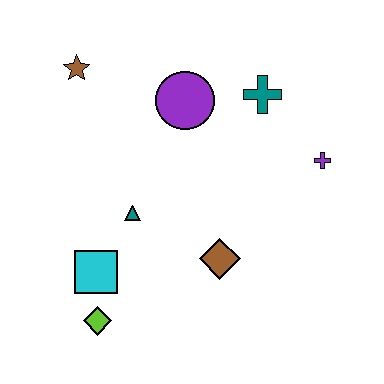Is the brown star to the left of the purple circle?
Yes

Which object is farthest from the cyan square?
The purple cross is farthest from the cyan square.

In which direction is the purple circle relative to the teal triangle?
The purple circle is above the teal triangle.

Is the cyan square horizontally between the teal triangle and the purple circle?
No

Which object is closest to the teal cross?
The purple circle is closest to the teal cross.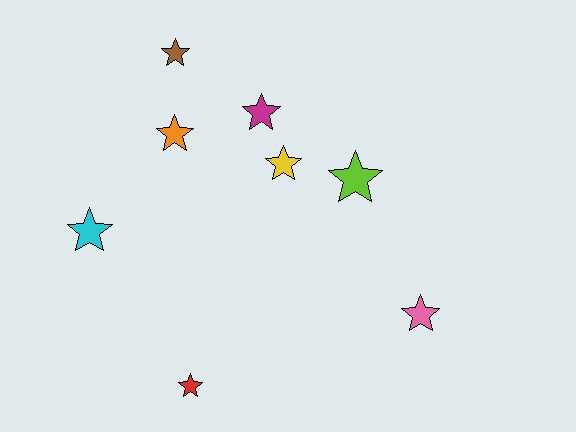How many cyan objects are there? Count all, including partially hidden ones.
There is 1 cyan object.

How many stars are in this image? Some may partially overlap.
There are 8 stars.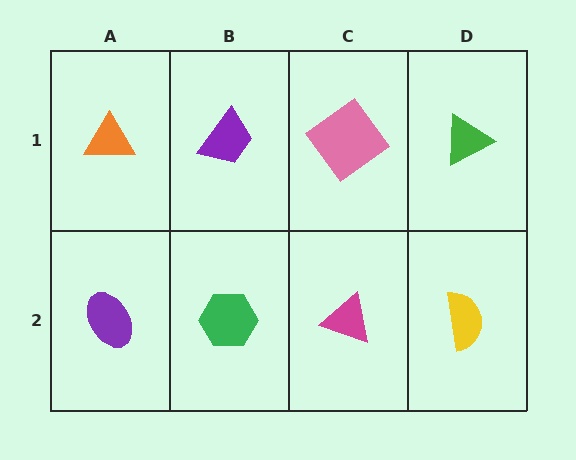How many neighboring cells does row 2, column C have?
3.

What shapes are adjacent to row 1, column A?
A purple ellipse (row 2, column A), a purple trapezoid (row 1, column B).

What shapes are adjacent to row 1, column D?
A yellow semicircle (row 2, column D), a pink diamond (row 1, column C).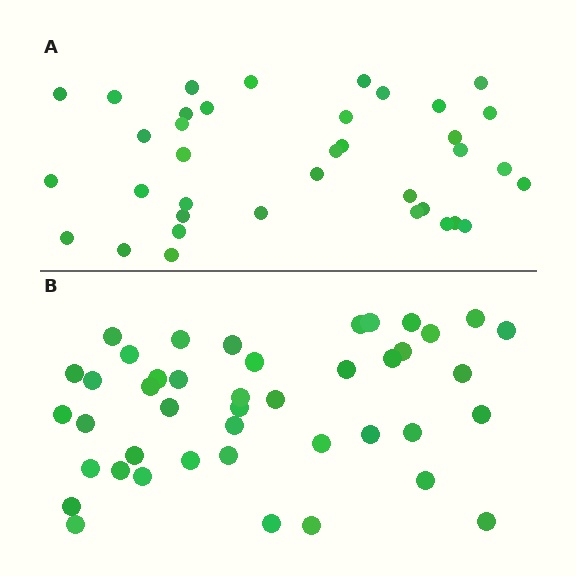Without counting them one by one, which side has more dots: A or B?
Region B (the bottom region) has more dots.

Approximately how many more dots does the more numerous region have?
Region B has about 6 more dots than region A.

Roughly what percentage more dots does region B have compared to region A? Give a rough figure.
About 15% more.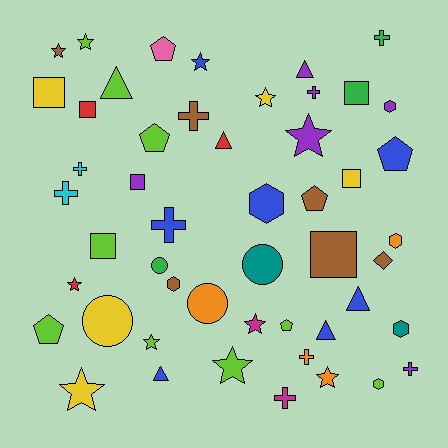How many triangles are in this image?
There are 6 triangles.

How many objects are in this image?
There are 50 objects.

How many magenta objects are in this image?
There are 2 magenta objects.